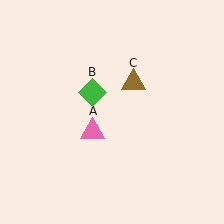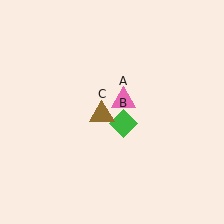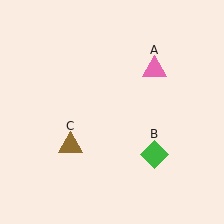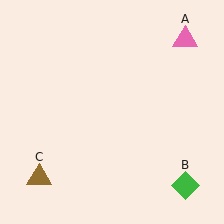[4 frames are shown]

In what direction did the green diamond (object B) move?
The green diamond (object B) moved down and to the right.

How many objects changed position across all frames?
3 objects changed position: pink triangle (object A), green diamond (object B), brown triangle (object C).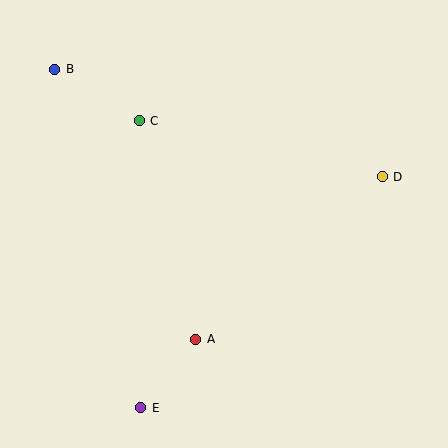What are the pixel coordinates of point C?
Point C is at (139, 121).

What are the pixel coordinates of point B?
Point B is at (55, 69).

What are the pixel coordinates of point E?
Point E is at (141, 408).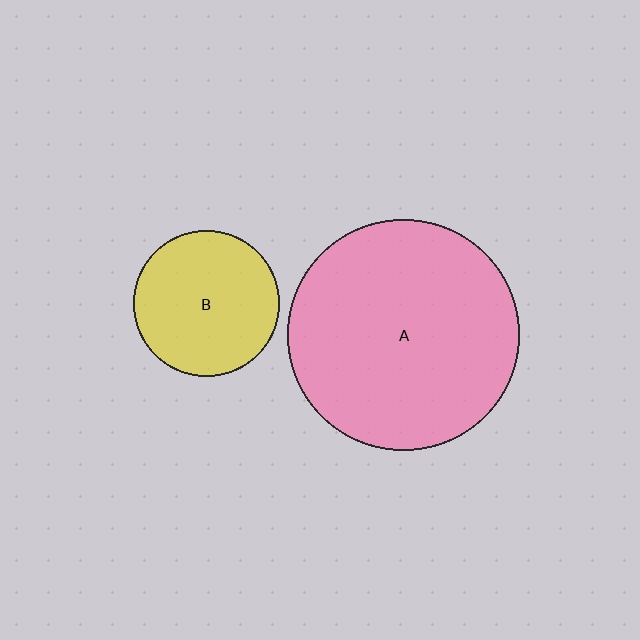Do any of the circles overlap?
No, none of the circles overlap.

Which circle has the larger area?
Circle A (pink).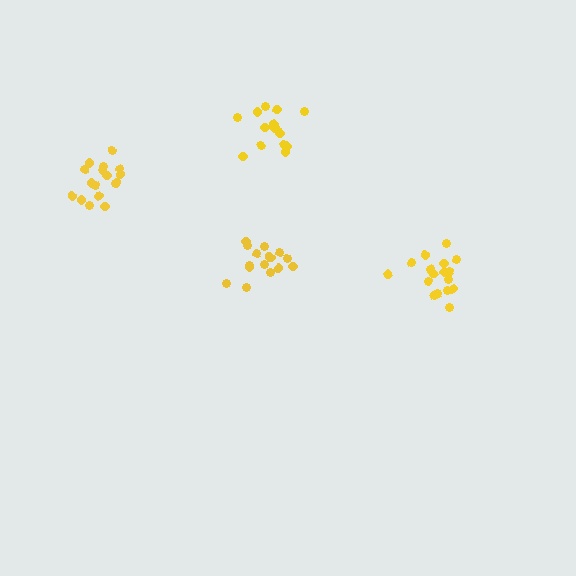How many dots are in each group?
Group 1: 17 dots, Group 2: 16 dots, Group 3: 15 dots, Group 4: 17 dots (65 total).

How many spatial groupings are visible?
There are 4 spatial groupings.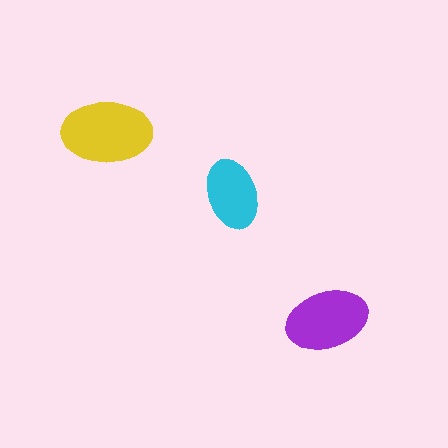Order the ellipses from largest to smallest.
the yellow one, the purple one, the cyan one.